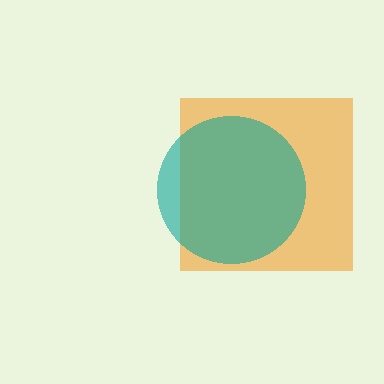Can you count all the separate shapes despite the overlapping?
Yes, there are 2 separate shapes.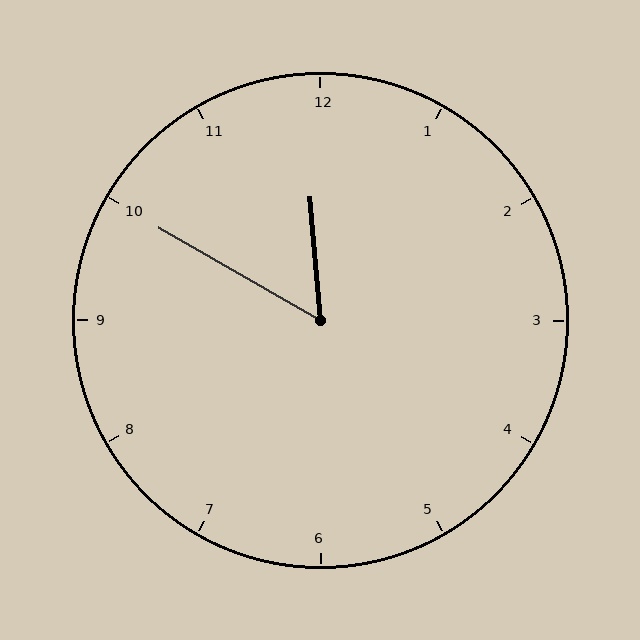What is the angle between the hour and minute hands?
Approximately 55 degrees.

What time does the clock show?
11:50.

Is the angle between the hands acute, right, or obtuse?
It is acute.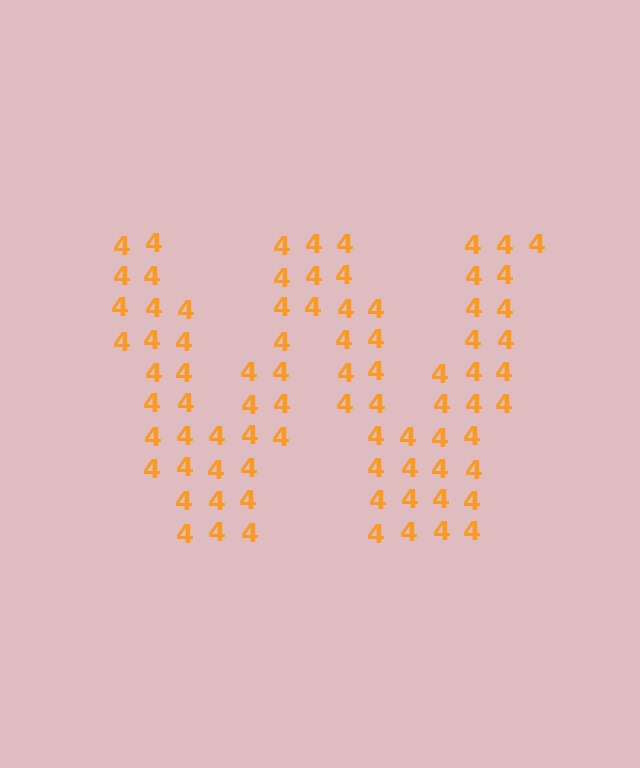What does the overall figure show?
The overall figure shows the letter W.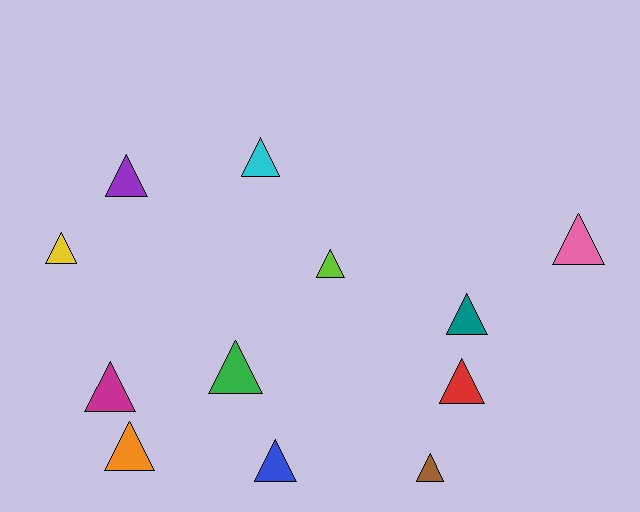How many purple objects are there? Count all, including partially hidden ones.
There is 1 purple object.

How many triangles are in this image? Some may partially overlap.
There are 12 triangles.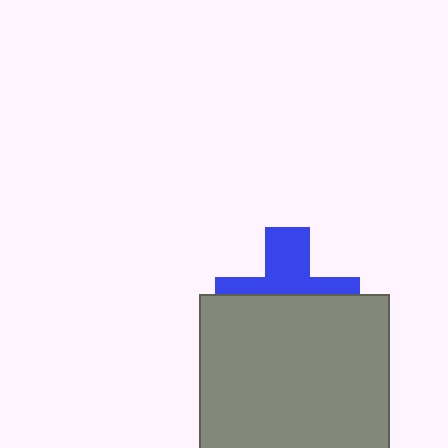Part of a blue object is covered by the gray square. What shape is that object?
It is a cross.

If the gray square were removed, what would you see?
You would see the complete blue cross.